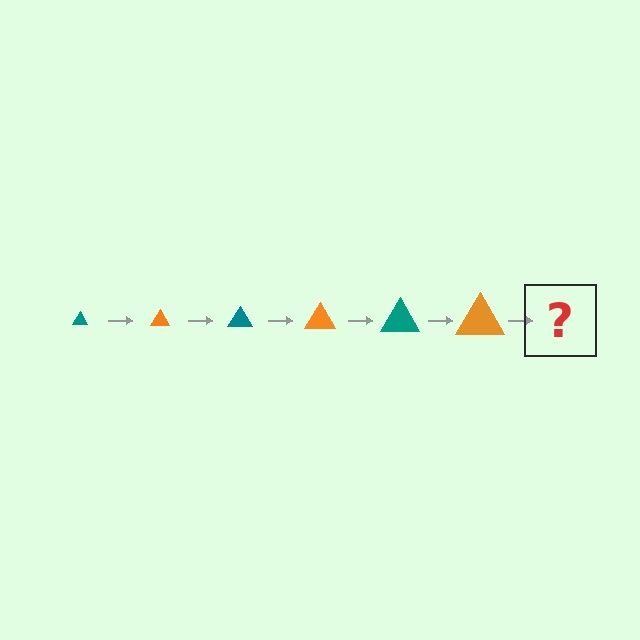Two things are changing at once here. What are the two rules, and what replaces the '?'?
The two rules are that the triangle grows larger each step and the color cycles through teal and orange. The '?' should be a teal triangle, larger than the previous one.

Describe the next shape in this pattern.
It should be a teal triangle, larger than the previous one.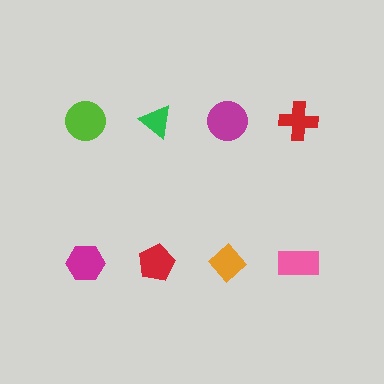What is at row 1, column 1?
A lime circle.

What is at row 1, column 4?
A red cross.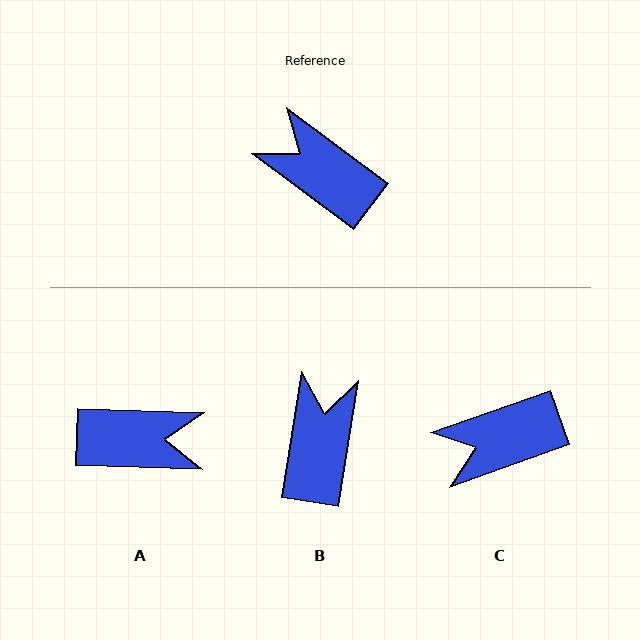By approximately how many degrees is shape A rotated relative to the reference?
Approximately 145 degrees clockwise.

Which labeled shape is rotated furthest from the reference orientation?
A, about 145 degrees away.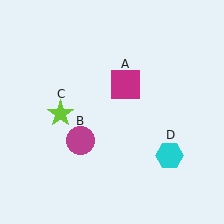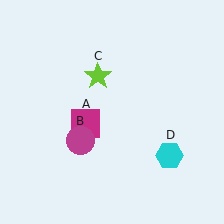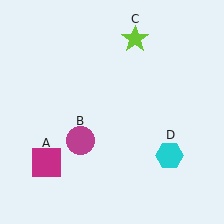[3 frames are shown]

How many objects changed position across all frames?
2 objects changed position: magenta square (object A), lime star (object C).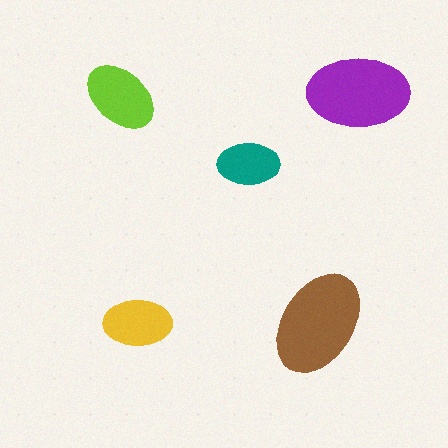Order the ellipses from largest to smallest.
the brown one, the purple one, the lime one, the yellow one, the teal one.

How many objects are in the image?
There are 5 objects in the image.